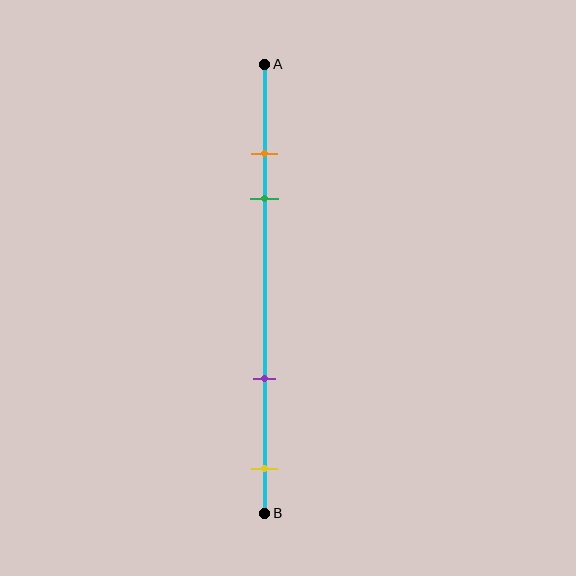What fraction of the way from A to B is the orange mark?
The orange mark is approximately 20% (0.2) of the way from A to B.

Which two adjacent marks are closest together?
The orange and green marks are the closest adjacent pair.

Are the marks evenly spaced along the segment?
No, the marks are not evenly spaced.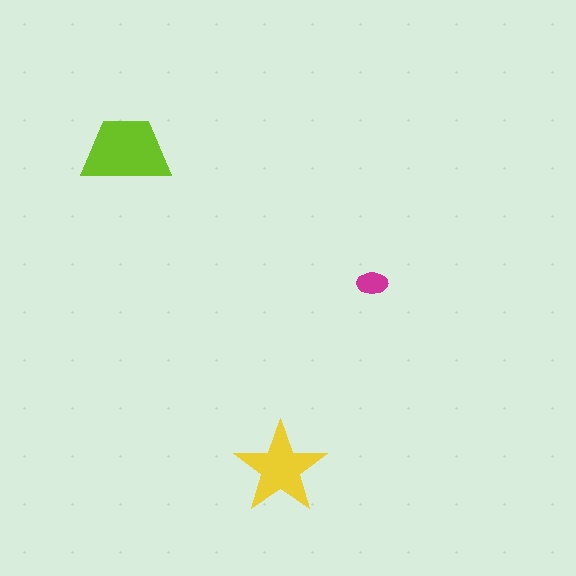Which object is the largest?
The lime trapezoid.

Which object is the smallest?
The magenta ellipse.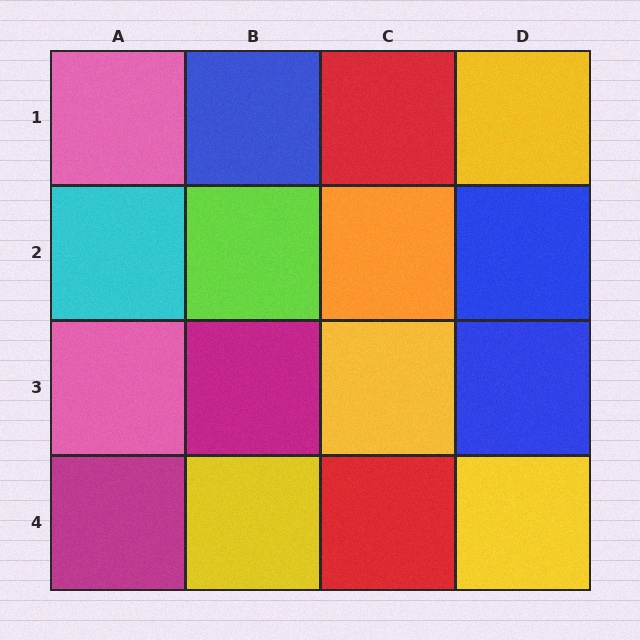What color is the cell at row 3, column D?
Blue.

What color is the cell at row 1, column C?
Red.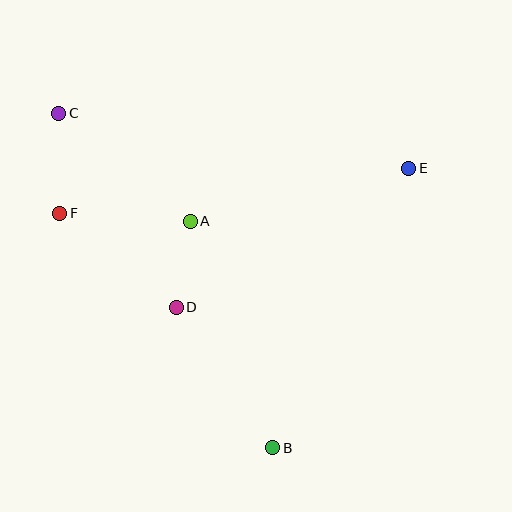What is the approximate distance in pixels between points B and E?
The distance between B and E is approximately 311 pixels.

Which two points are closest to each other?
Points A and D are closest to each other.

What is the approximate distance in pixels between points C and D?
The distance between C and D is approximately 227 pixels.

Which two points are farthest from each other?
Points B and C are farthest from each other.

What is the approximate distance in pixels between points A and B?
The distance between A and B is approximately 241 pixels.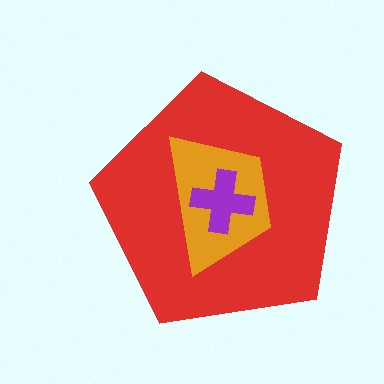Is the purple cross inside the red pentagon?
Yes.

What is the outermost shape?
The red pentagon.